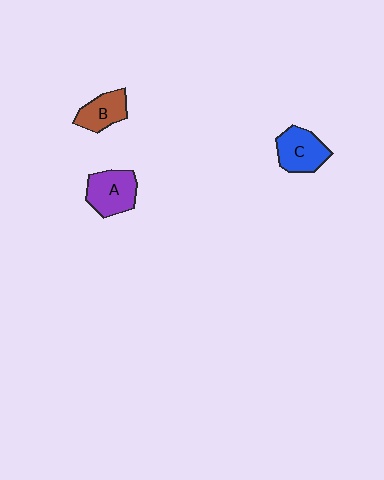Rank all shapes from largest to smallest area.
From largest to smallest: A (purple), C (blue), B (brown).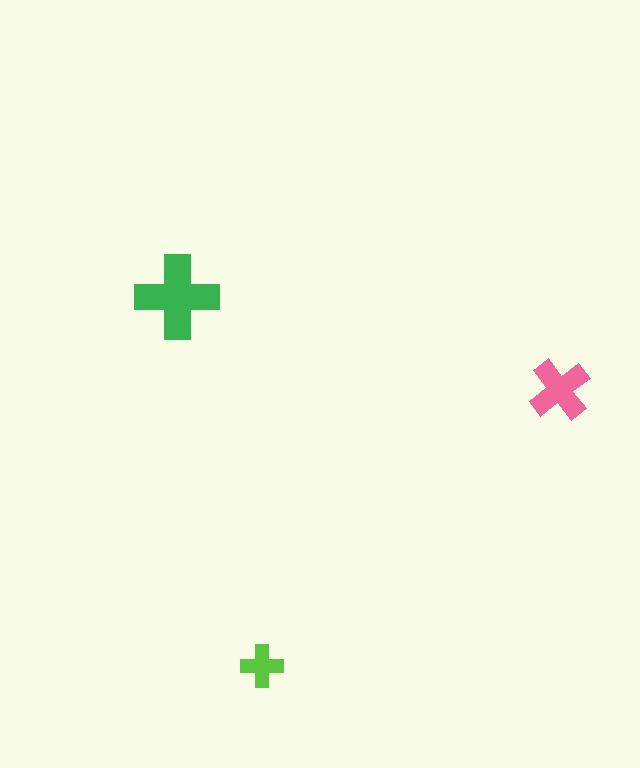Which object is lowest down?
The lime cross is bottommost.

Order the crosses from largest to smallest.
the green one, the pink one, the lime one.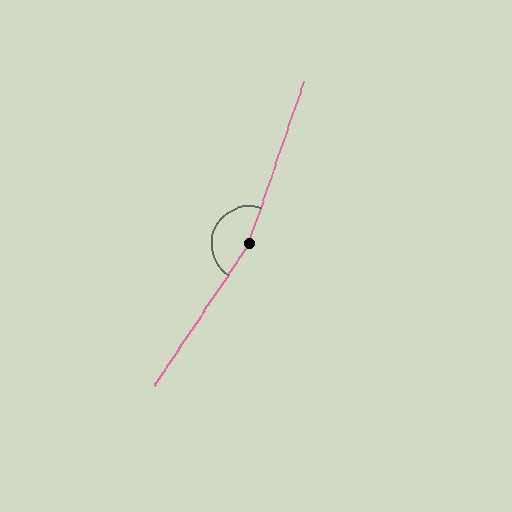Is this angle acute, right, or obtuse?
It is obtuse.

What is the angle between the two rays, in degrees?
Approximately 165 degrees.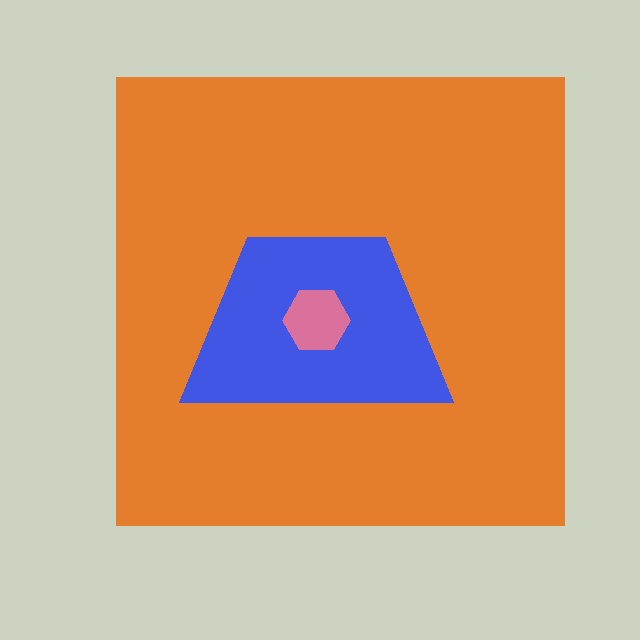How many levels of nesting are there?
3.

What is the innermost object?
The pink hexagon.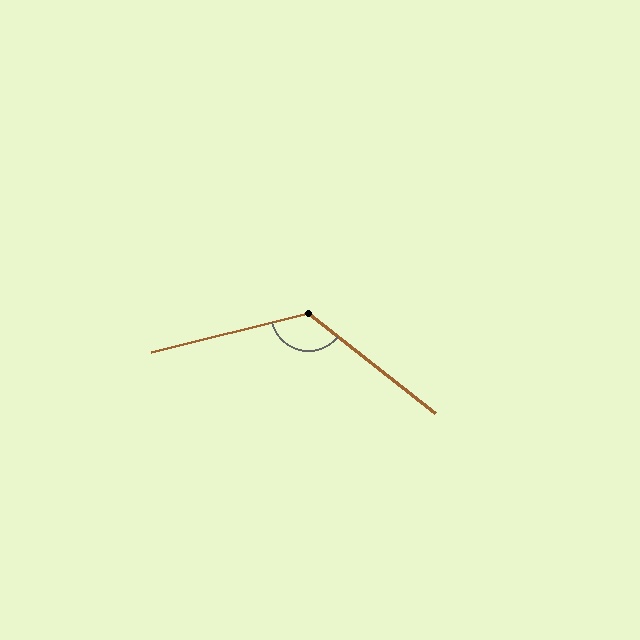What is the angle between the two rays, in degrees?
Approximately 128 degrees.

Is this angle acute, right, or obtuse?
It is obtuse.